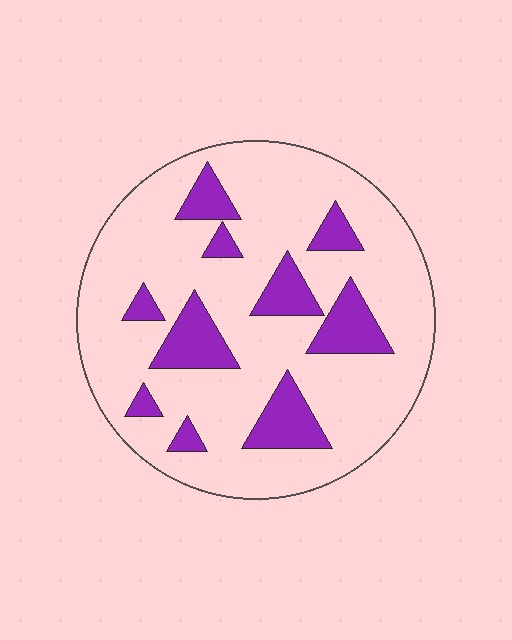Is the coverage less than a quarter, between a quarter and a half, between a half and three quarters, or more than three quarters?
Less than a quarter.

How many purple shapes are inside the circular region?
10.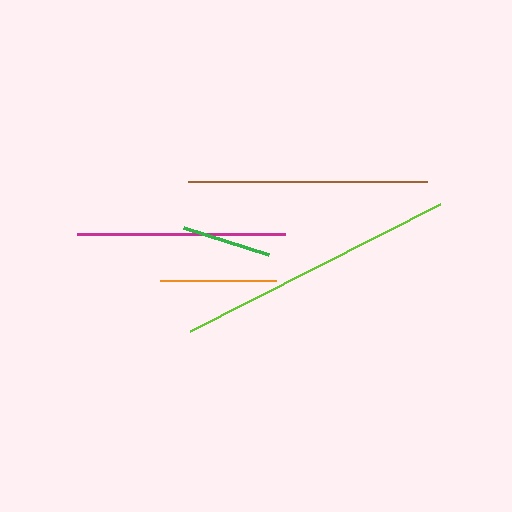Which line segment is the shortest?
The green line is the shortest at approximately 90 pixels.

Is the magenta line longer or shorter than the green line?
The magenta line is longer than the green line.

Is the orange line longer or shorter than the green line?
The orange line is longer than the green line.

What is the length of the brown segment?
The brown segment is approximately 239 pixels long.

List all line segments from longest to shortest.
From longest to shortest: lime, brown, magenta, orange, green.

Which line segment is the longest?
The lime line is the longest at approximately 280 pixels.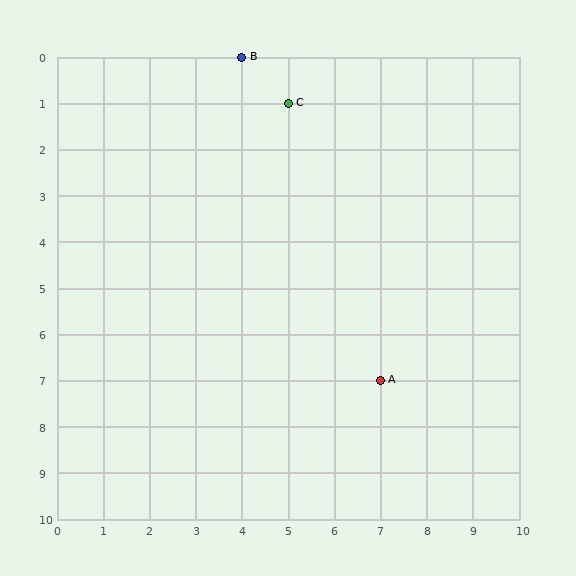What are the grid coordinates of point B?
Point B is at grid coordinates (4, 0).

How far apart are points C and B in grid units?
Points C and B are 1 column and 1 row apart (about 1.4 grid units diagonally).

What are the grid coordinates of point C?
Point C is at grid coordinates (5, 1).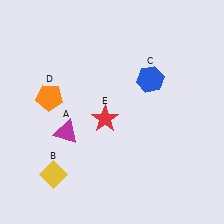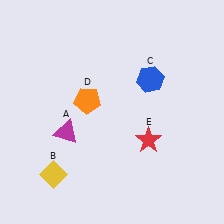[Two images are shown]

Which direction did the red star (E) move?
The red star (E) moved right.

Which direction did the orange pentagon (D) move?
The orange pentagon (D) moved right.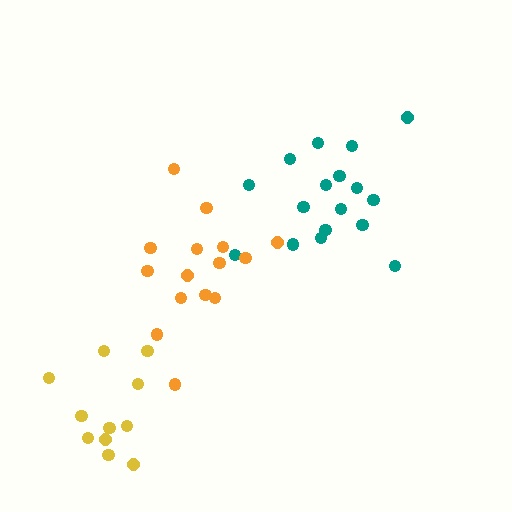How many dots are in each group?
Group 1: 17 dots, Group 2: 15 dots, Group 3: 11 dots (43 total).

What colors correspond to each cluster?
The clusters are colored: teal, orange, yellow.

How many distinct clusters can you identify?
There are 3 distinct clusters.